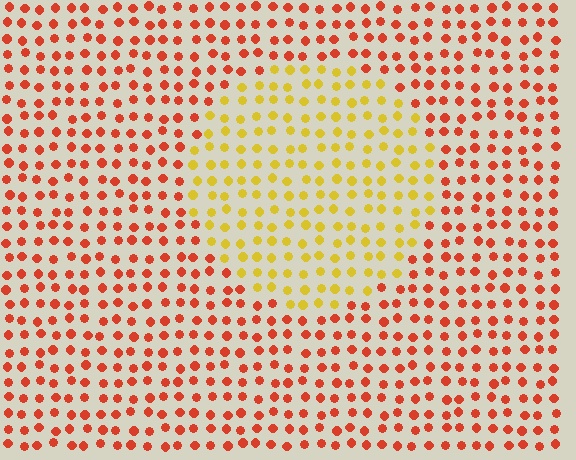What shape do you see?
I see a circle.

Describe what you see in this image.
The image is filled with small red elements in a uniform arrangement. A circle-shaped region is visible where the elements are tinted to a slightly different hue, forming a subtle color boundary.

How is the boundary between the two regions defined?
The boundary is defined purely by a slight shift in hue (about 46 degrees). Spacing, size, and orientation are identical on both sides.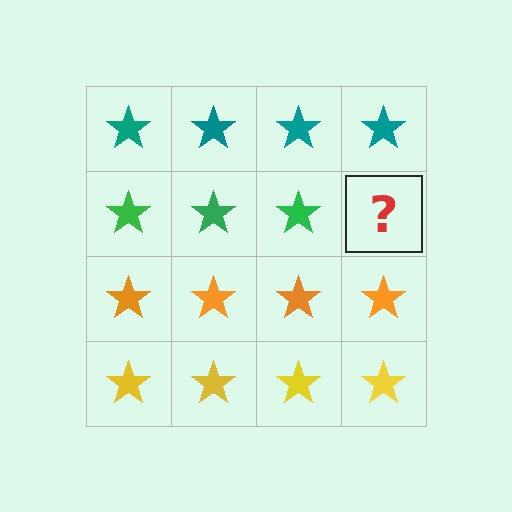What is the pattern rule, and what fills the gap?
The rule is that each row has a consistent color. The gap should be filled with a green star.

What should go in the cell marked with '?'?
The missing cell should contain a green star.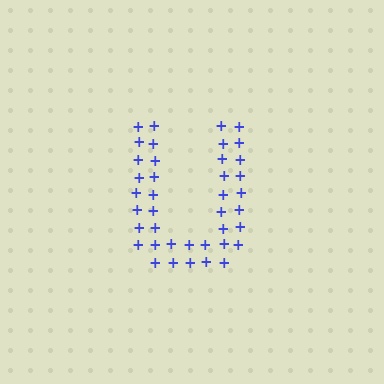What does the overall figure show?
The overall figure shows the letter U.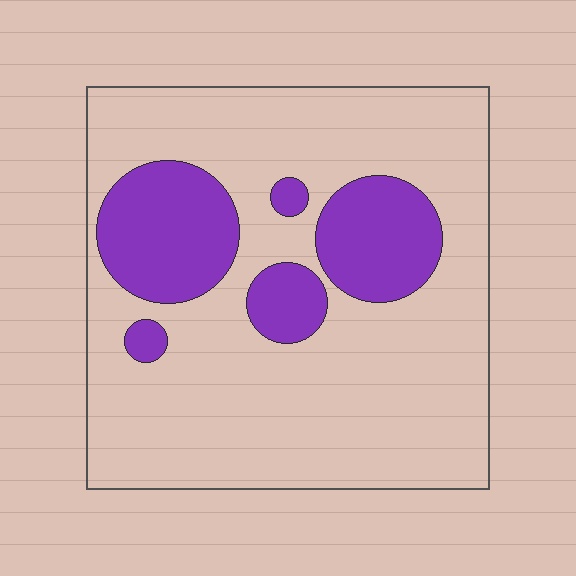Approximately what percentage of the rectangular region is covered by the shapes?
Approximately 25%.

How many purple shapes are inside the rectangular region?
5.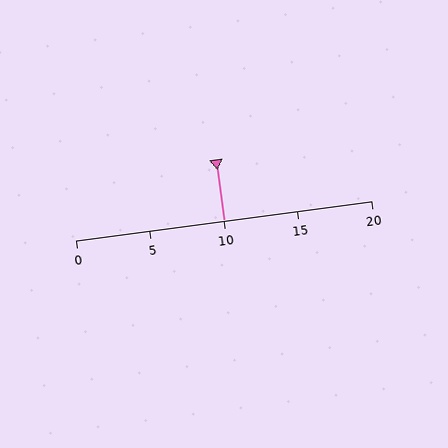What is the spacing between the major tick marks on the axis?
The major ticks are spaced 5 apart.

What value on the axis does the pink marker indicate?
The marker indicates approximately 10.